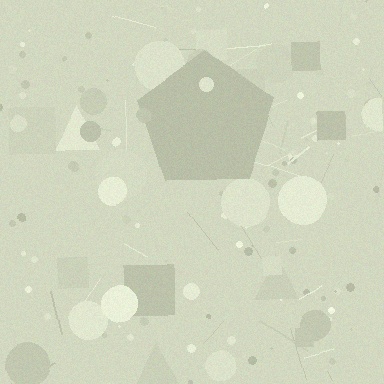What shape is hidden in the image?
A pentagon is hidden in the image.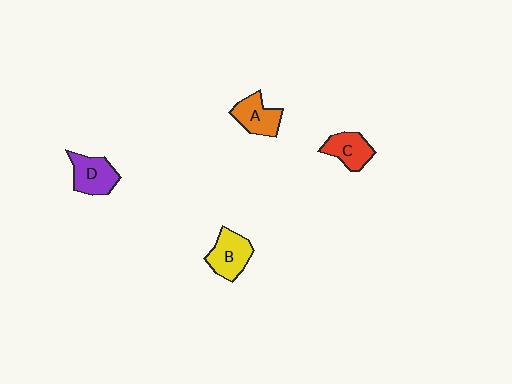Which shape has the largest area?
Shape B (yellow).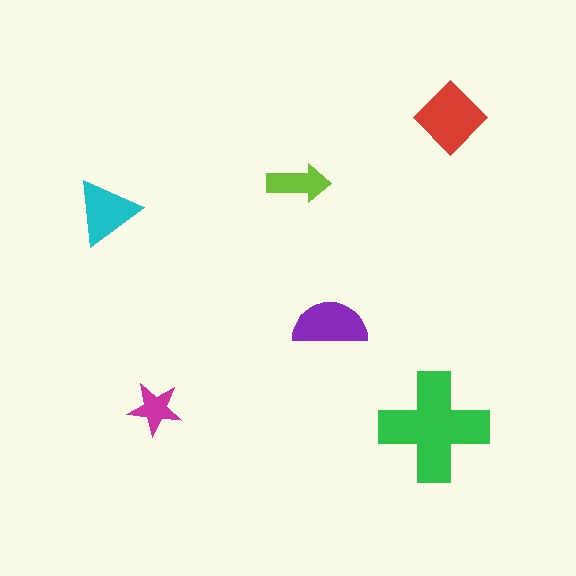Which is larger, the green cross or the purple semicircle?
The green cross.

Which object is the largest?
The green cross.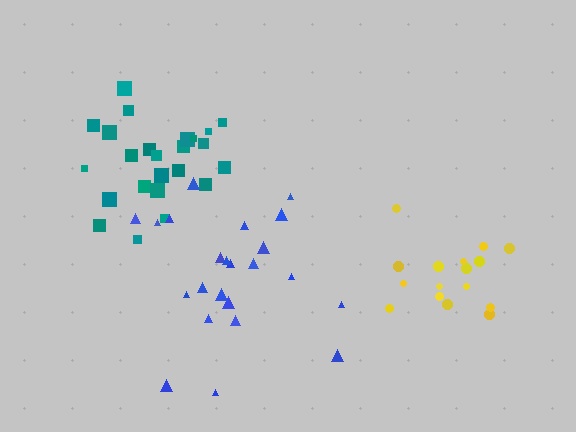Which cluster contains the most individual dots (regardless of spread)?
Teal (25).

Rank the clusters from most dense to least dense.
teal, yellow, blue.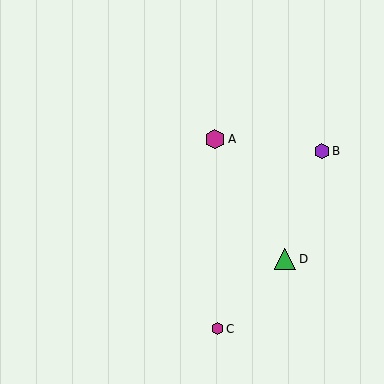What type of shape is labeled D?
Shape D is a green triangle.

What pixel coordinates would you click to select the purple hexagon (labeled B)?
Click at (322, 151) to select the purple hexagon B.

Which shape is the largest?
The green triangle (labeled D) is the largest.